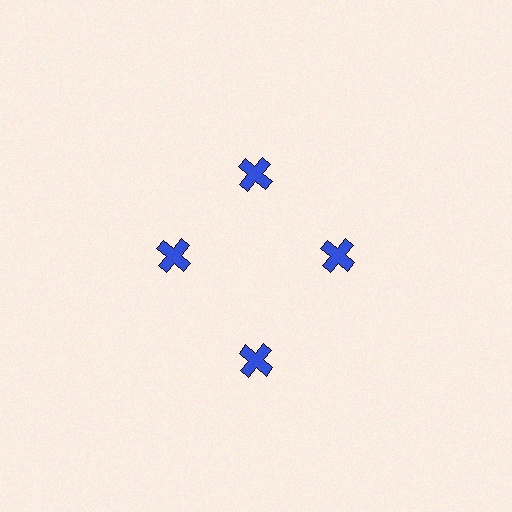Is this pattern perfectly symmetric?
No. The 4 blue crosses are arranged in a ring, but one element near the 6 o'clock position is pushed outward from the center, breaking the 4-fold rotational symmetry.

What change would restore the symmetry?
The symmetry would be restored by moving it inward, back onto the ring so that all 4 crosses sit at equal angles and equal distance from the center.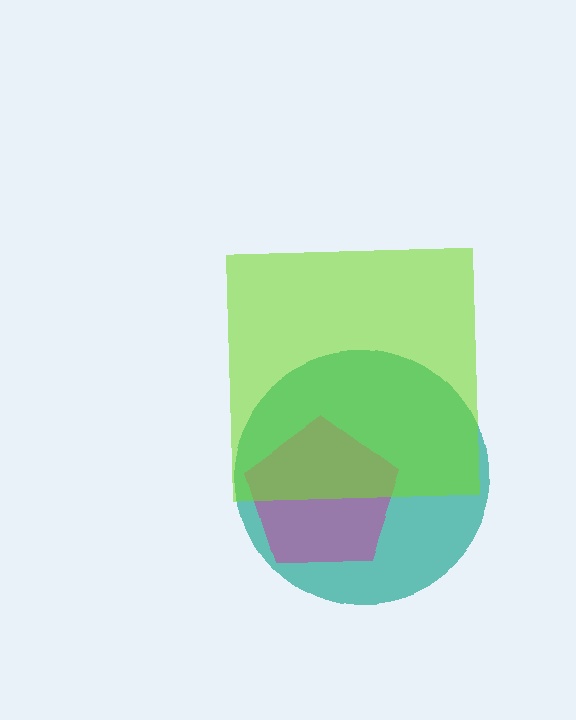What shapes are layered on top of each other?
The layered shapes are: a teal circle, a magenta pentagon, a lime square.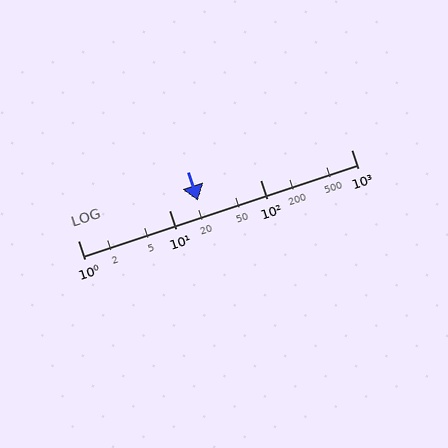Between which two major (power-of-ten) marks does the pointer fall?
The pointer is between 10 and 100.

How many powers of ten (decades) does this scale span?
The scale spans 3 decades, from 1 to 1000.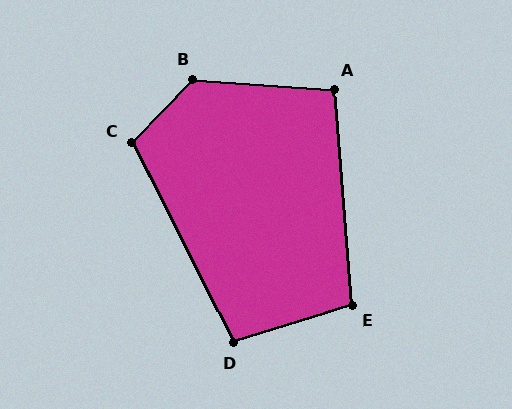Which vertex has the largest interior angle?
B, at approximately 131 degrees.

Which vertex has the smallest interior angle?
A, at approximately 98 degrees.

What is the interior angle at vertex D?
Approximately 100 degrees (obtuse).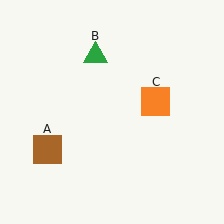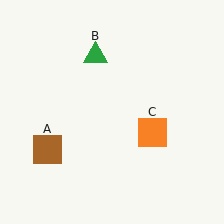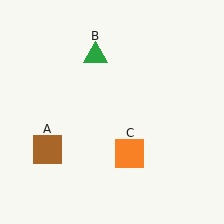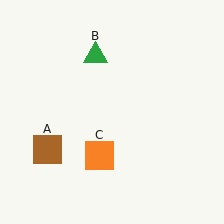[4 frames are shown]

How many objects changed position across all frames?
1 object changed position: orange square (object C).